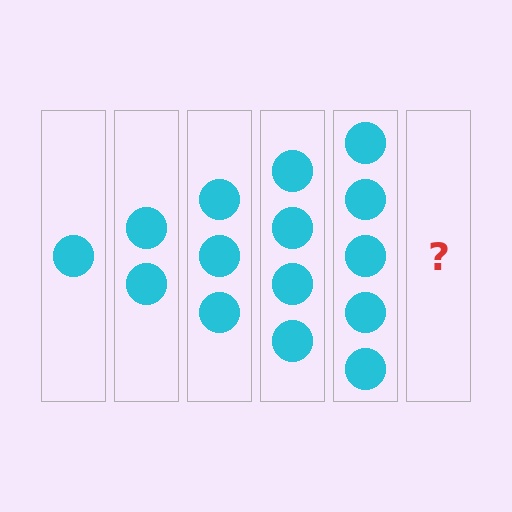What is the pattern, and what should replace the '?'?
The pattern is that each step adds one more circle. The '?' should be 6 circles.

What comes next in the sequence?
The next element should be 6 circles.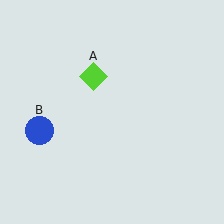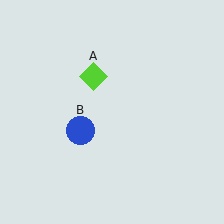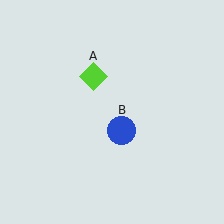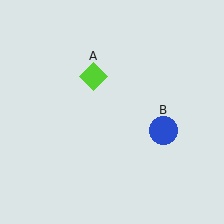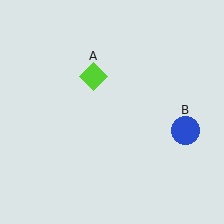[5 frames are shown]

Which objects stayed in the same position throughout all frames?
Lime diamond (object A) remained stationary.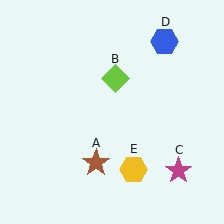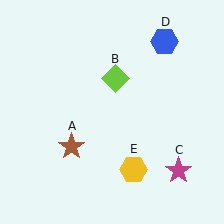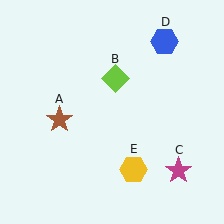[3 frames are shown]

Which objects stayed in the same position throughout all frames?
Lime diamond (object B) and magenta star (object C) and blue hexagon (object D) and yellow hexagon (object E) remained stationary.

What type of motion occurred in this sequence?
The brown star (object A) rotated clockwise around the center of the scene.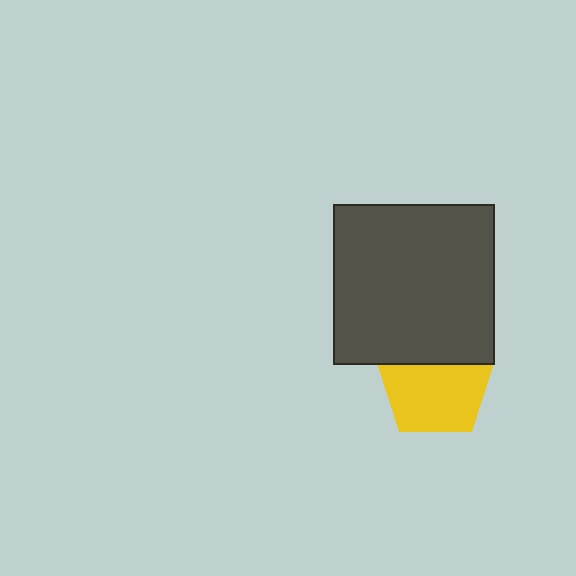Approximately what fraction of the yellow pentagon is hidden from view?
Roughly 30% of the yellow pentagon is hidden behind the dark gray square.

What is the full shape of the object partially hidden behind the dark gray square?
The partially hidden object is a yellow pentagon.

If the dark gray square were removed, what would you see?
You would see the complete yellow pentagon.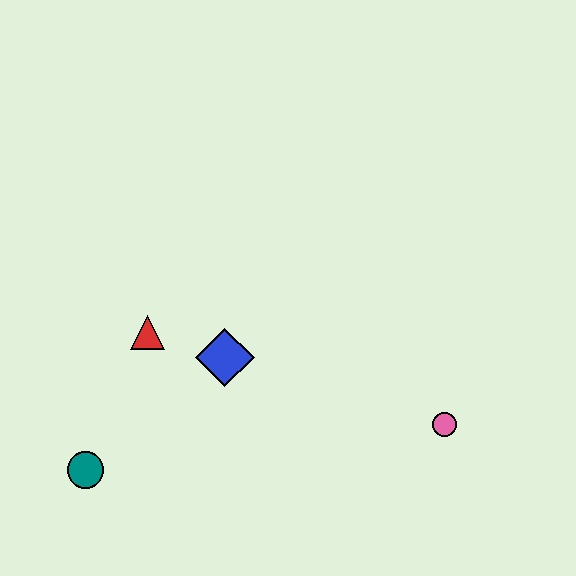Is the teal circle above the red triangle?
No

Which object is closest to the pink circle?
The blue diamond is closest to the pink circle.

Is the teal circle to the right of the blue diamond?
No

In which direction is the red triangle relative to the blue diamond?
The red triangle is to the left of the blue diamond.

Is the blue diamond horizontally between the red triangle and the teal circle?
No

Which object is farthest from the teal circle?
The pink circle is farthest from the teal circle.